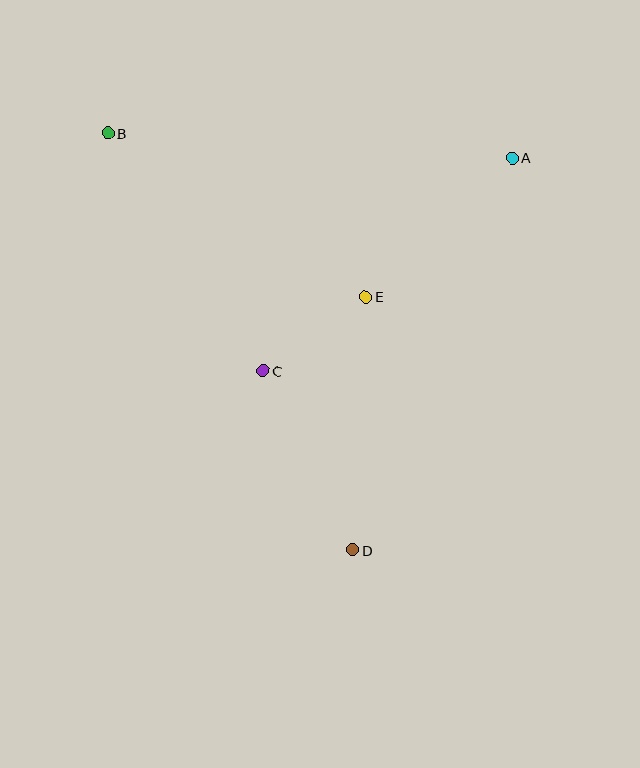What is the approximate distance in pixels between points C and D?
The distance between C and D is approximately 201 pixels.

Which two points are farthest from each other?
Points B and D are farthest from each other.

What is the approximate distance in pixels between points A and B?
The distance between A and B is approximately 405 pixels.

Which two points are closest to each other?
Points C and E are closest to each other.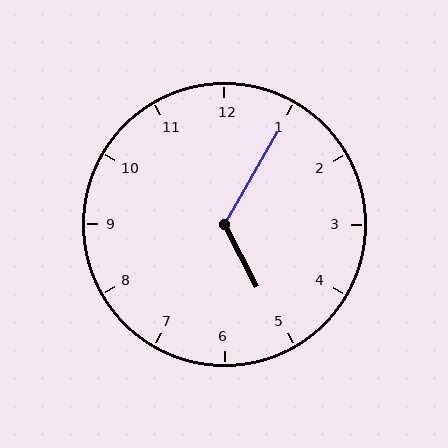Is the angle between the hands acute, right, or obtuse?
It is obtuse.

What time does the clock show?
5:05.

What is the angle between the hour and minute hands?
Approximately 122 degrees.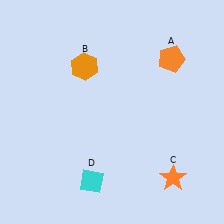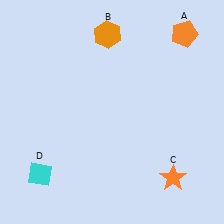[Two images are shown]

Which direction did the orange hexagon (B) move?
The orange hexagon (B) moved up.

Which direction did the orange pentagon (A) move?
The orange pentagon (A) moved up.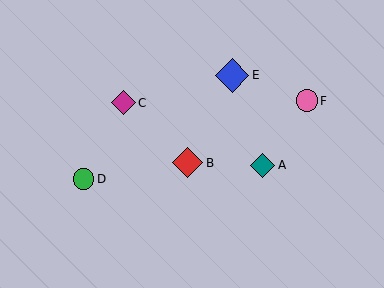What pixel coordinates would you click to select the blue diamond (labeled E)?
Click at (232, 75) to select the blue diamond E.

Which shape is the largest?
The blue diamond (labeled E) is the largest.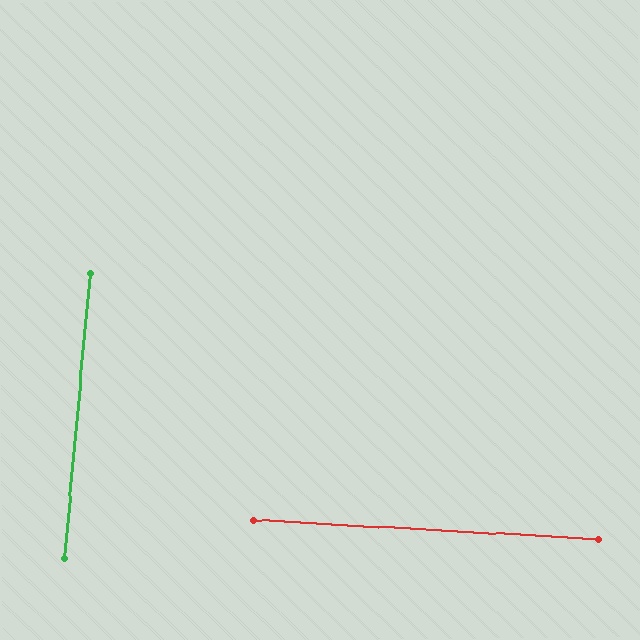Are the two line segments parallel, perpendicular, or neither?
Perpendicular — they meet at approximately 88°.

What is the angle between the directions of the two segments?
Approximately 88 degrees.